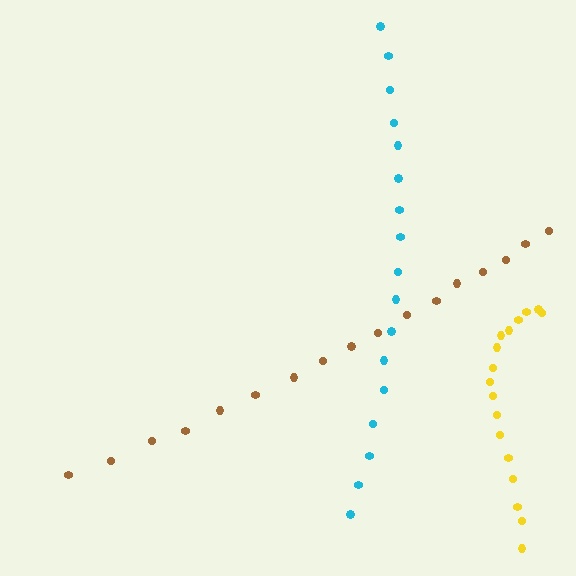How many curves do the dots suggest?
There are 3 distinct paths.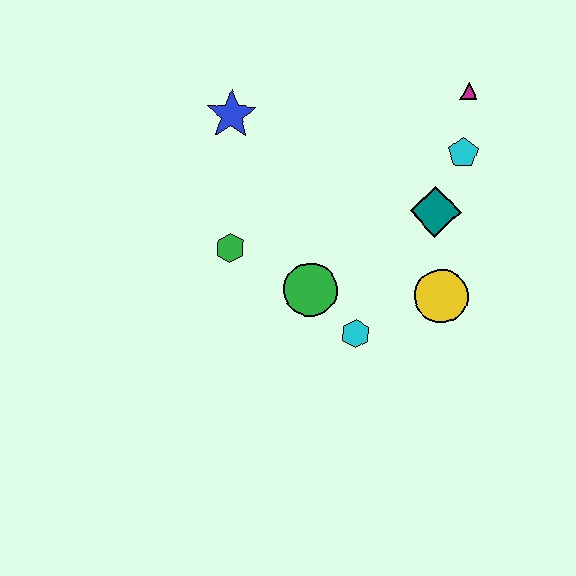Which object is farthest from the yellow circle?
The blue star is farthest from the yellow circle.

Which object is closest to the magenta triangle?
The cyan pentagon is closest to the magenta triangle.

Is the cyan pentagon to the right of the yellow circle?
Yes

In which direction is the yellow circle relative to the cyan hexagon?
The yellow circle is to the right of the cyan hexagon.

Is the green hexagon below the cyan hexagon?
No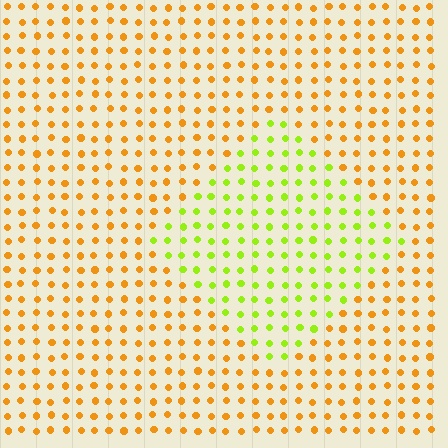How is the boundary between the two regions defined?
The boundary is defined purely by a slight shift in hue (about 50 degrees). Spacing, size, and orientation are identical on both sides.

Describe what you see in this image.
The image is filled with small orange elements in a uniform arrangement. A diamond-shaped region is visible where the elements are tinted to a slightly different hue, forming a subtle color boundary.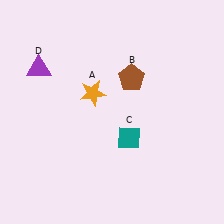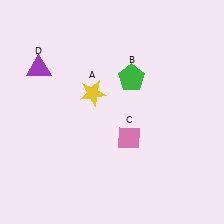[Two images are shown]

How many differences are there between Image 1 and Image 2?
There are 3 differences between the two images.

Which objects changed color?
A changed from orange to yellow. B changed from brown to green. C changed from teal to pink.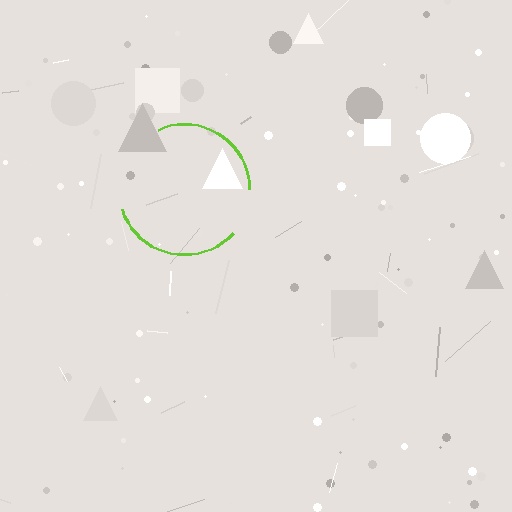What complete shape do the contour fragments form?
The contour fragments form a circle.